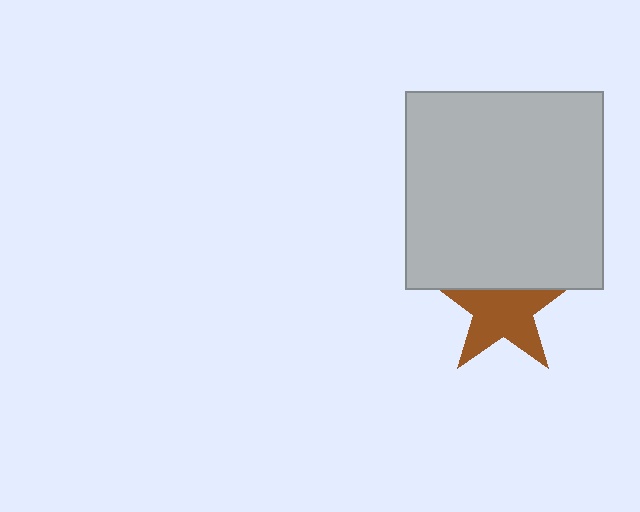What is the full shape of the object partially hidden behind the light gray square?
The partially hidden object is a brown star.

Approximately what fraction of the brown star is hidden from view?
Roughly 30% of the brown star is hidden behind the light gray square.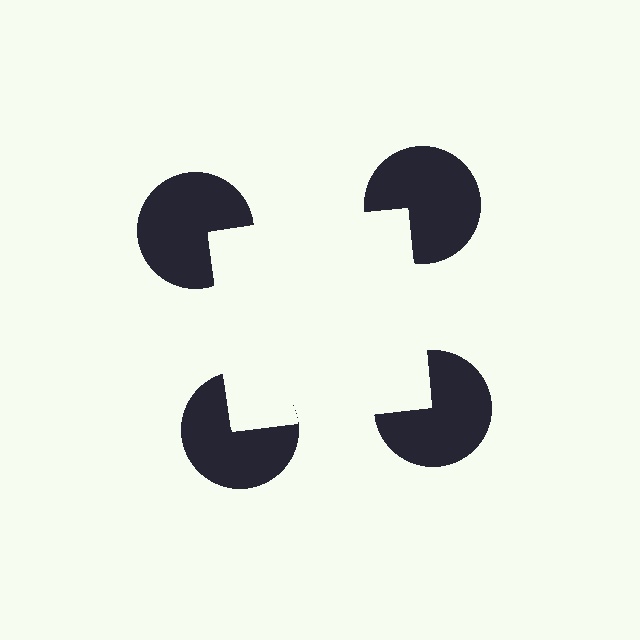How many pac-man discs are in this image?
There are 4 — one at each vertex of the illusory square.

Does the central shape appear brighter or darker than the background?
It typically appears slightly brighter than the background, even though no actual brightness change is drawn.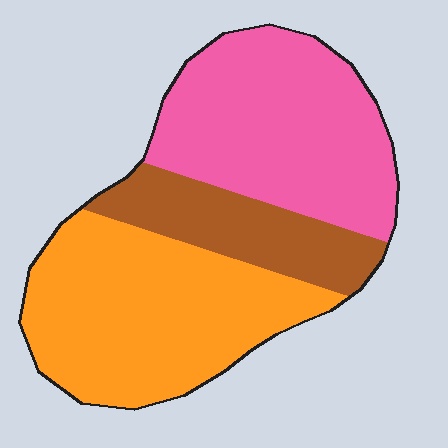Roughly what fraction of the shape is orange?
Orange covers 42% of the shape.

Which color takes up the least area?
Brown, at roughly 20%.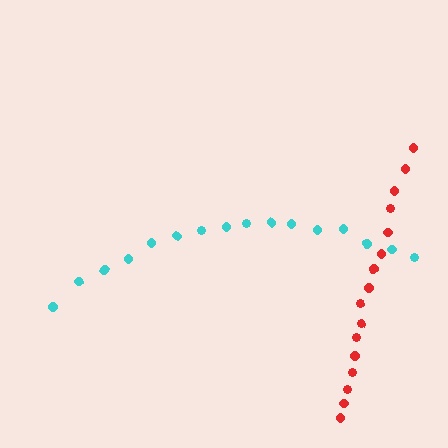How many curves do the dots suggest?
There are 2 distinct paths.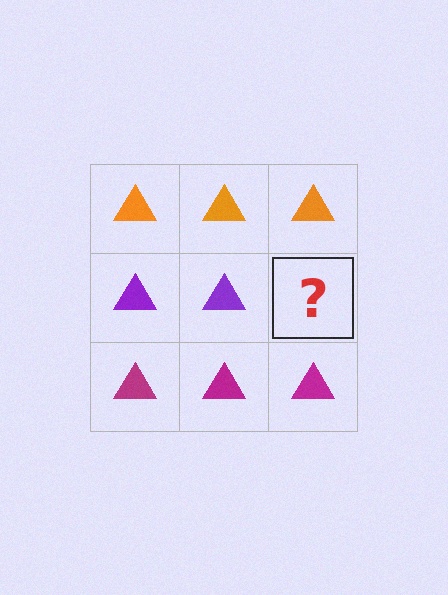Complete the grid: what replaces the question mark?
The question mark should be replaced with a purple triangle.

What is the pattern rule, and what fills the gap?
The rule is that each row has a consistent color. The gap should be filled with a purple triangle.